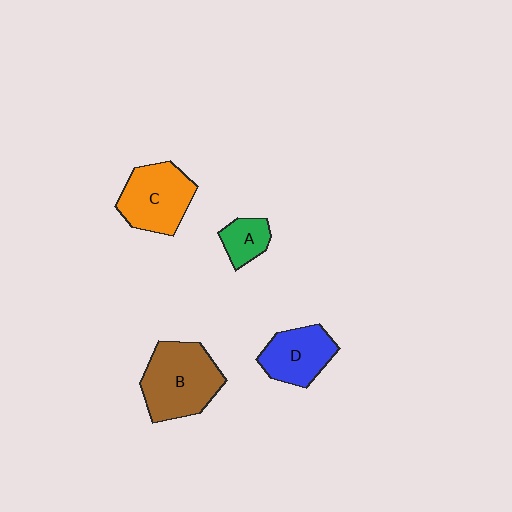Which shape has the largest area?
Shape B (brown).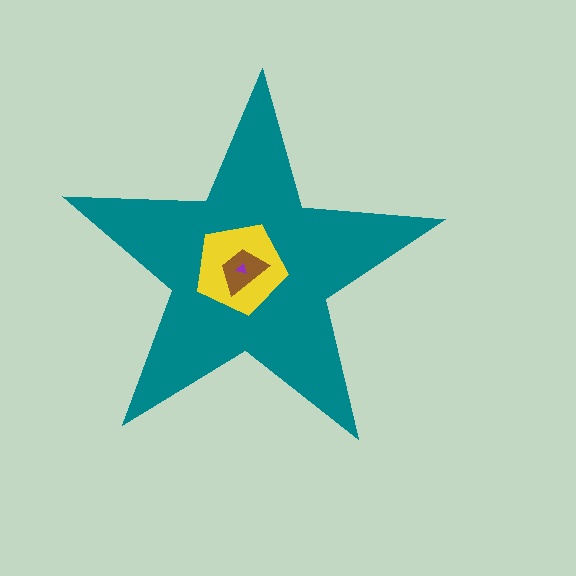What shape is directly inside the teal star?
The yellow pentagon.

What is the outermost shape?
The teal star.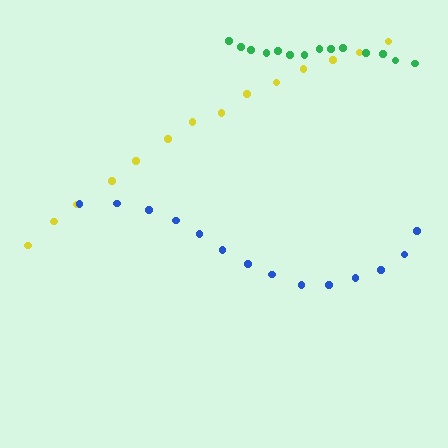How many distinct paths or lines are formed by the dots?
There are 3 distinct paths.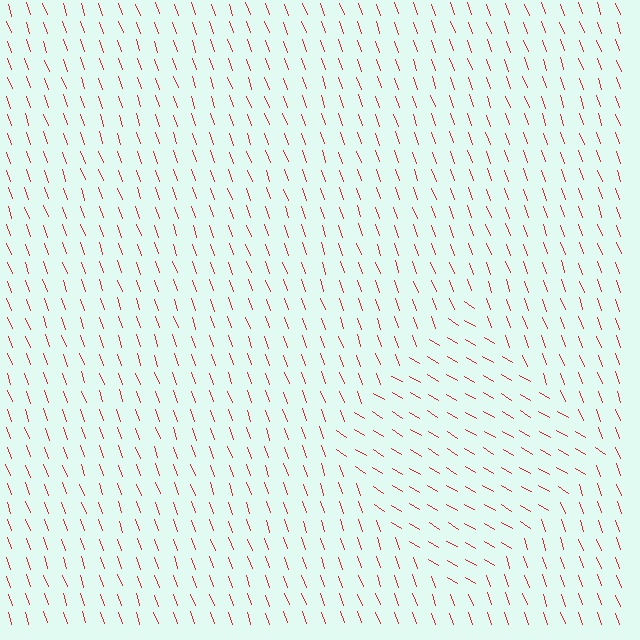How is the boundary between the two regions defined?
The boundary is defined purely by a change in line orientation (approximately 39 degrees difference). All lines are the same color and thickness.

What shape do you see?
I see a diamond.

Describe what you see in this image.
The image is filled with small red line segments. A diamond region in the image has lines oriented differently from the surrounding lines, creating a visible texture boundary.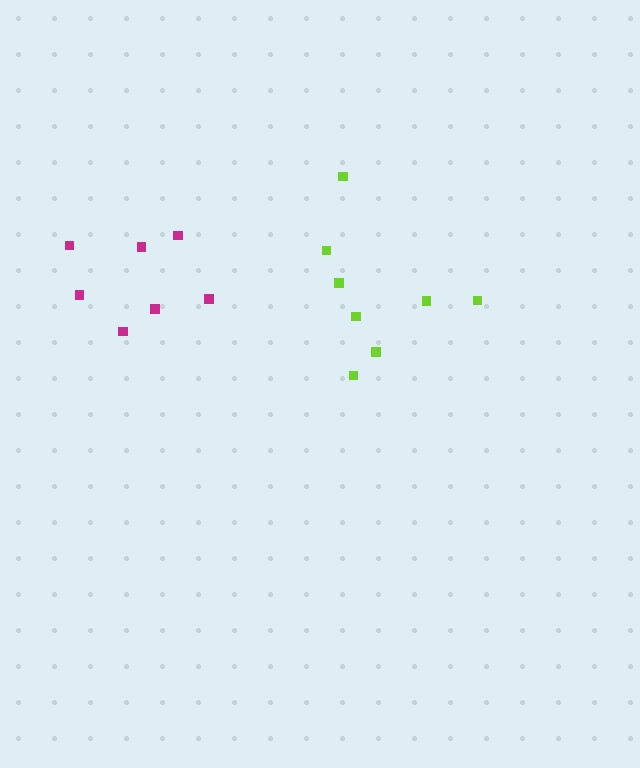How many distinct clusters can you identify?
There are 2 distinct clusters.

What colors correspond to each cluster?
The clusters are colored: lime, magenta.